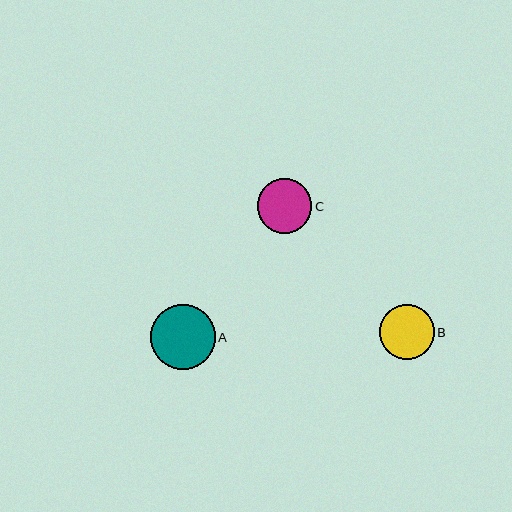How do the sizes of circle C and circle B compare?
Circle C and circle B are approximately the same size.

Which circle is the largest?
Circle A is the largest with a size of approximately 65 pixels.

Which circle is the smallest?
Circle B is the smallest with a size of approximately 54 pixels.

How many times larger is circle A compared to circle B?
Circle A is approximately 1.2 times the size of circle B.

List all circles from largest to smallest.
From largest to smallest: A, C, B.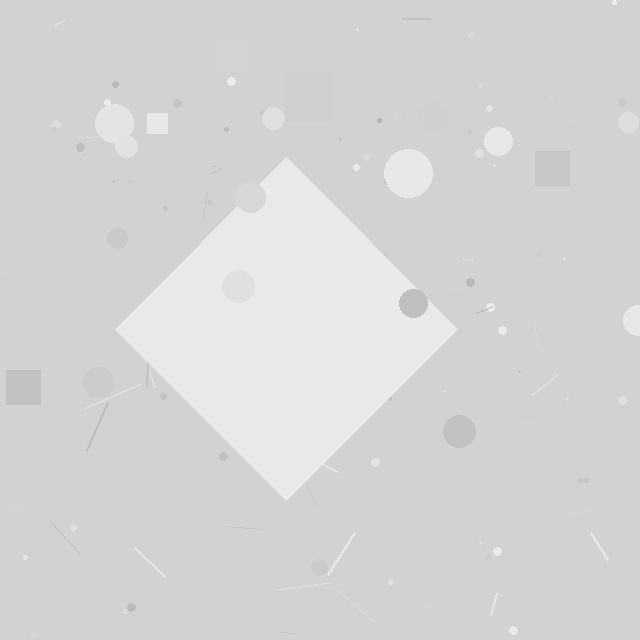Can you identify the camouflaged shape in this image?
The camouflaged shape is a diamond.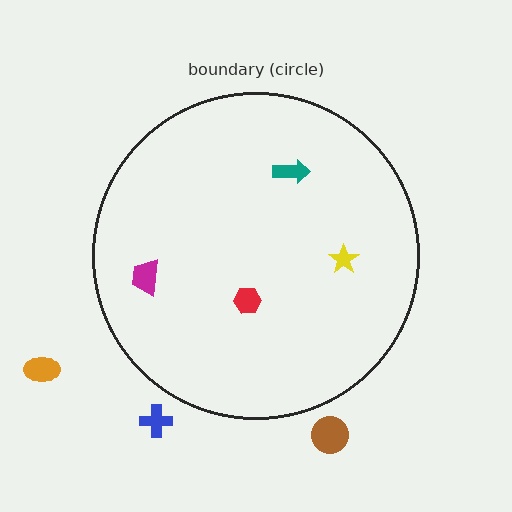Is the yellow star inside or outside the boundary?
Inside.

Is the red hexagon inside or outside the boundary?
Inside.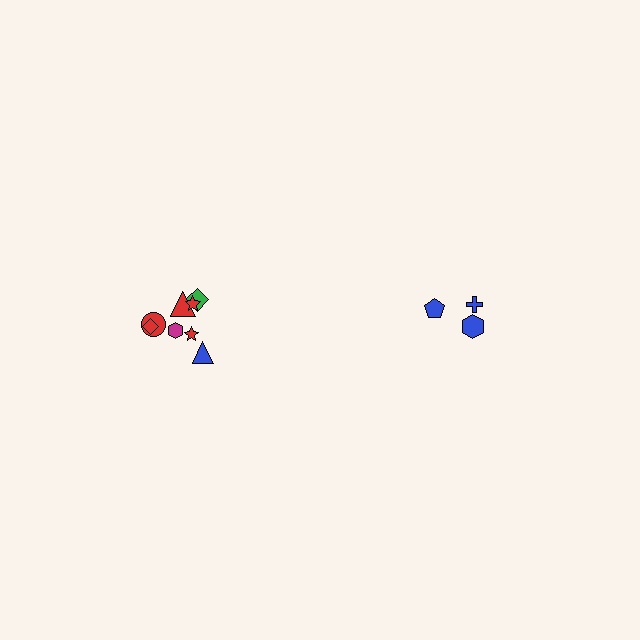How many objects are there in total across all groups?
There are 11 objects.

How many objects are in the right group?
There are 3 objects.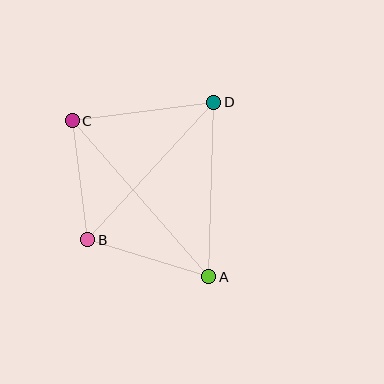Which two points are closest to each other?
Points B and C are closest to each other.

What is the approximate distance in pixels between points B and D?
The distance between B and D is approximately 187 pixels.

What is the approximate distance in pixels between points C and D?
The distance between C and D is approximately 143 pixels.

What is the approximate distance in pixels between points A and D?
The distance between A and D is approximately 174 pixels.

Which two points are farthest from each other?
Points A and C are farthest from each other.